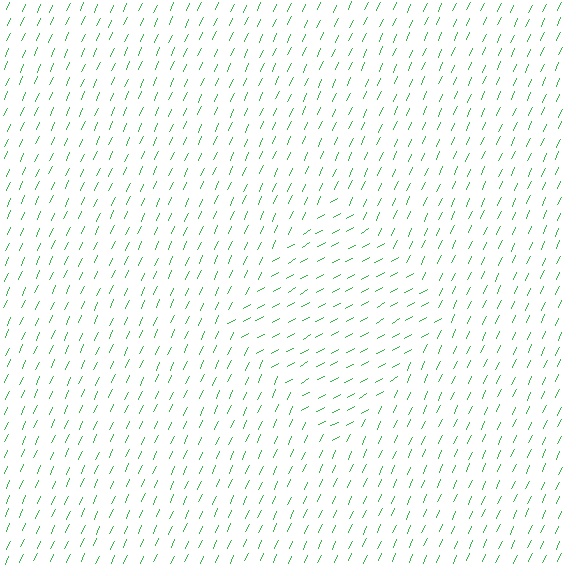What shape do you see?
I see a diamond.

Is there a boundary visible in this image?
Yes, there is a texture boundary formed by a change in line orientation.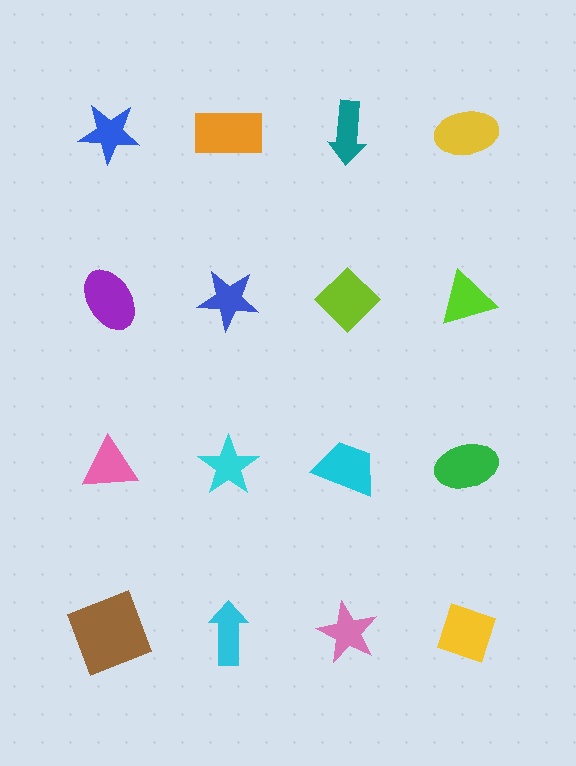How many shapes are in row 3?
4 shapes.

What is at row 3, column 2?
A cyan star.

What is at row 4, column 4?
A yellow diamond.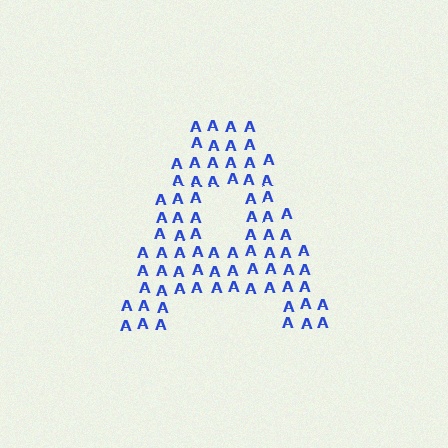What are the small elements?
The small elements are letter A's.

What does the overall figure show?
The overall figure shows the letter A.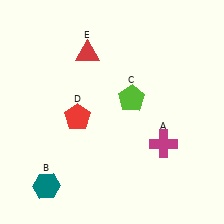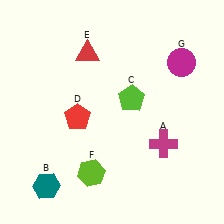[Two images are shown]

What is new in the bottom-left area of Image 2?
A lime hexagon (F) was added in the bottom-left area of Image 2.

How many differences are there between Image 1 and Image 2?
There are 2 differences between the two images.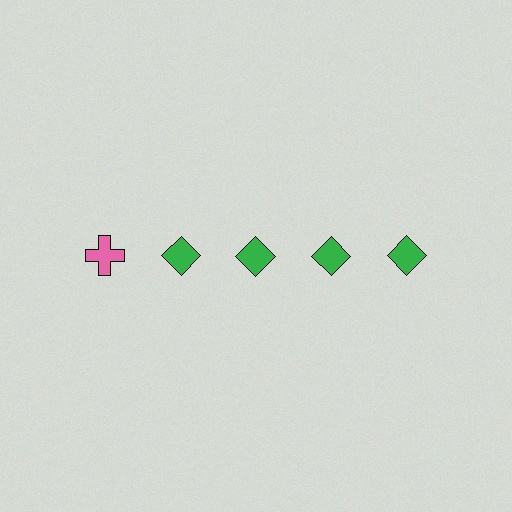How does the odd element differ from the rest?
It differs in both color (pink instead of green) and shape (cross instead of diamond).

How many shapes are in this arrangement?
There are 5 shapes arranged in a grid pattern.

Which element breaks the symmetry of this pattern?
The pink cross in the top row, leftmost column breaks the symmetry. All other shapes are green diamonds.